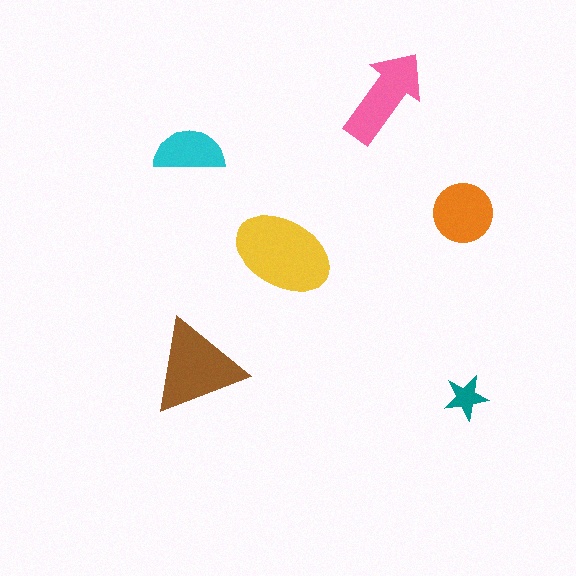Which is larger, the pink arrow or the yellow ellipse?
The yellow ellipse.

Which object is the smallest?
The teal star.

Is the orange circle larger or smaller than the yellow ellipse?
Smaller.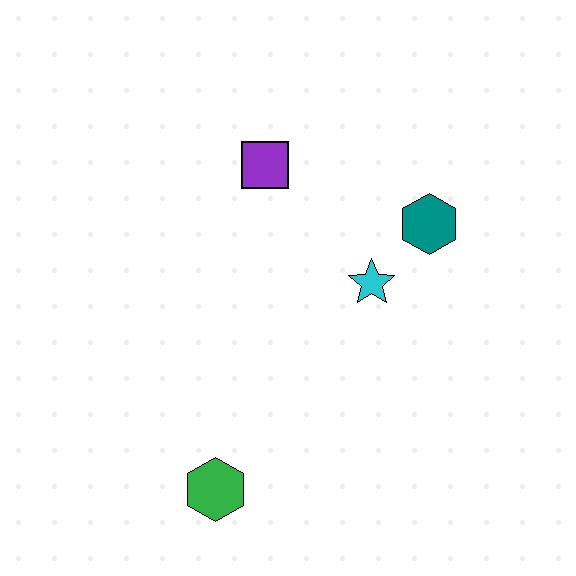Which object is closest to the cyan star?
The teal hexagon is closest to the cyan star.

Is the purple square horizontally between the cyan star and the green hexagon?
Yes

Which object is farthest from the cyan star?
The green hexagon is farthest from the cyan star.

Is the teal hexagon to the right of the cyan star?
Yes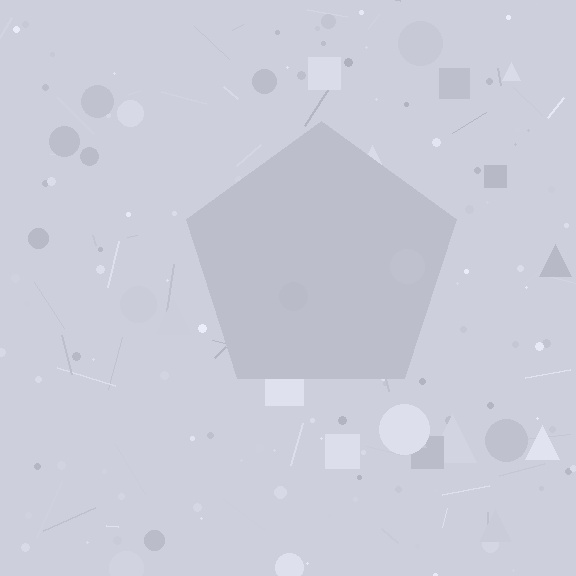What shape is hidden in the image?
A pentagon is hidden in the image.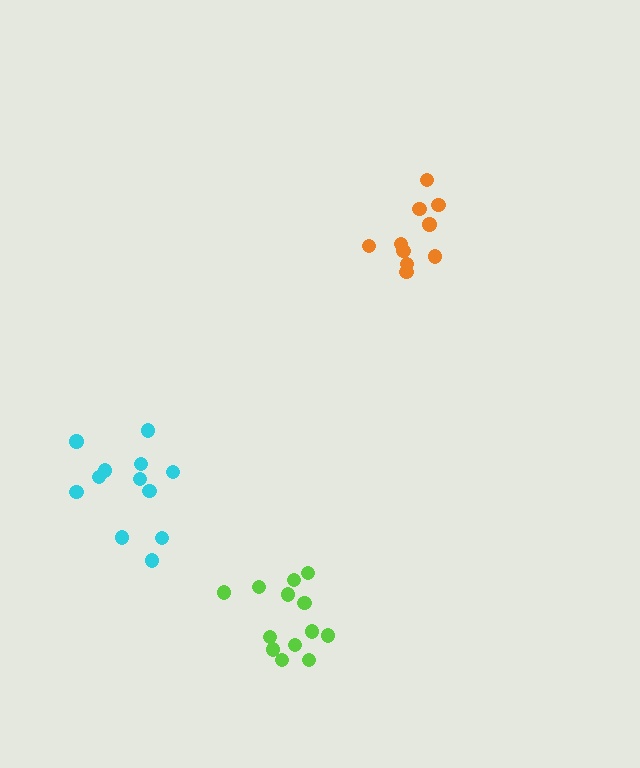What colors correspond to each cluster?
The clusters are colored: orange, lime, cyan.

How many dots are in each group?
Group 1: 10 dots, Group 2: 13 dots, Group 3: 12 dots (35 total).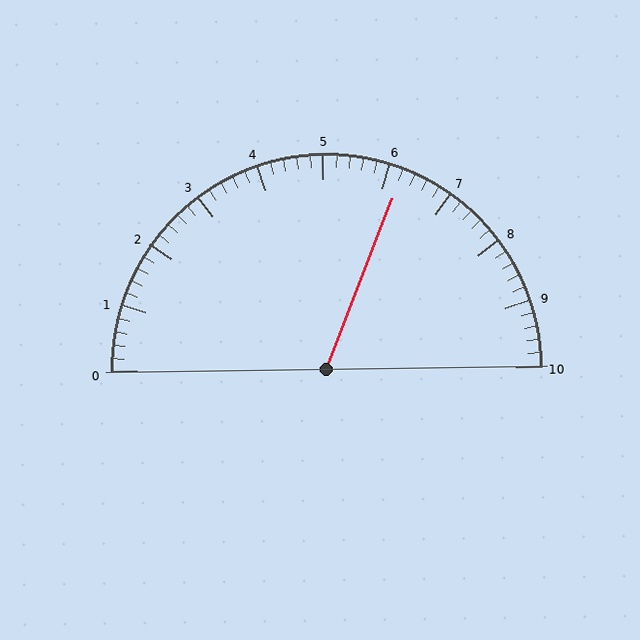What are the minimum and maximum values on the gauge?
The gauge ranges from 0 to 10.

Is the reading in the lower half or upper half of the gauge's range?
The reading is in the upper half of the range (0 to 10).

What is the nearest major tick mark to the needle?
The nearest major tick mark is 6.